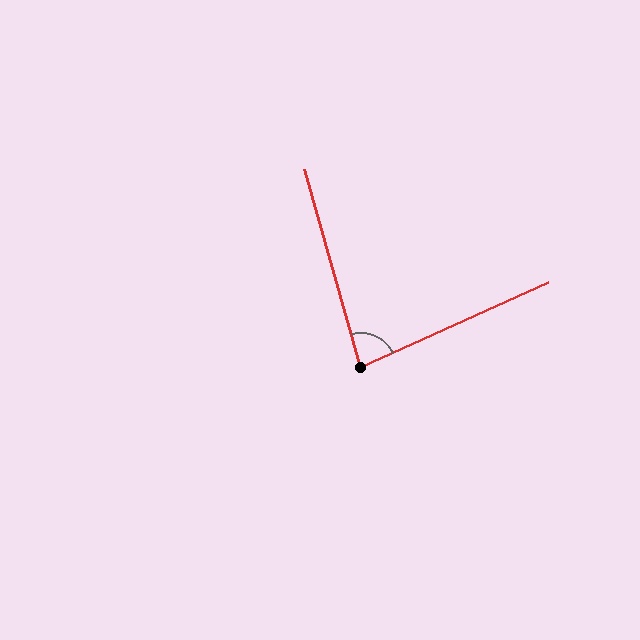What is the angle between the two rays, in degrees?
Approximately 82 degrees.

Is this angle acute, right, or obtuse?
It is acute.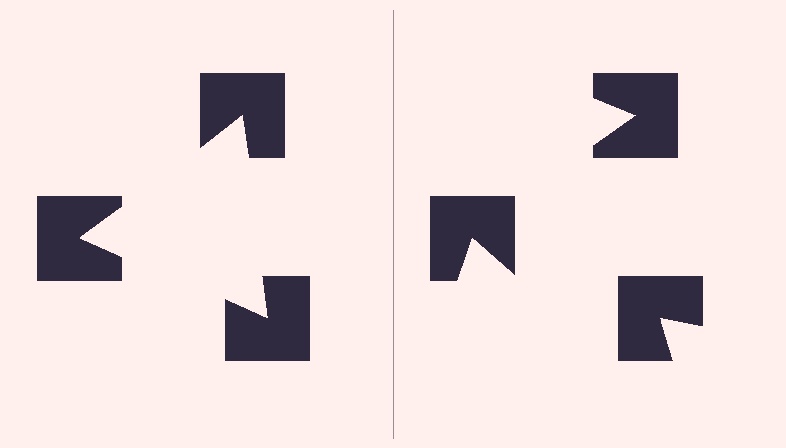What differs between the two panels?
The notched squares are positioned identically on both sides; only the wedge orientations differ. On the left they align to a triangle; on the right they are misaligned.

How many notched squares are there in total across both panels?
6 — 3 on each side.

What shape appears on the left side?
An illusory triangle.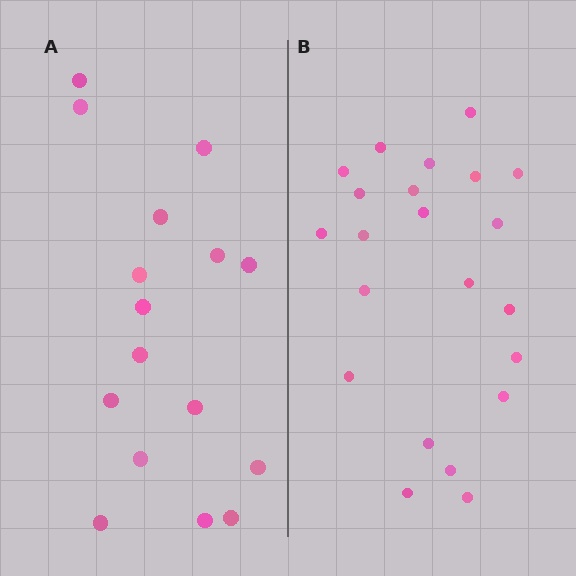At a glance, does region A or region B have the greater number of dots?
Region B (the right region) has more dots.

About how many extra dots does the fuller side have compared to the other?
Region B has about 6 more dots than region A.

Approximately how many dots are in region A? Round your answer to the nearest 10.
About 20 dots. (The exact count is 16, which rounds to 20.)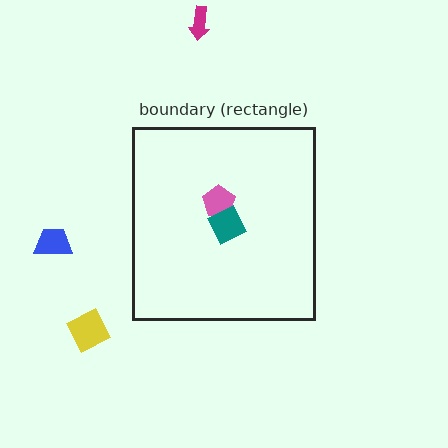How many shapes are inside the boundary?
2 inside, 3 outside.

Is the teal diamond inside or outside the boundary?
Inside.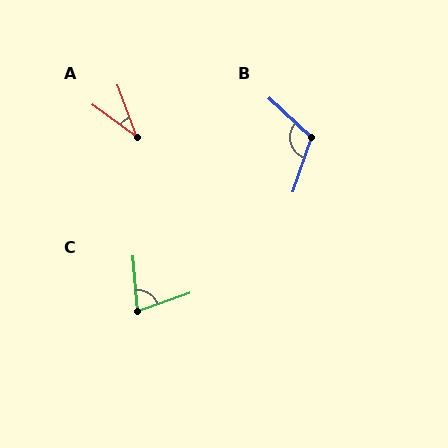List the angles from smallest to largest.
A (34°), C (75°), B (114°).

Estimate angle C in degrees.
Approximately 75 degrees.